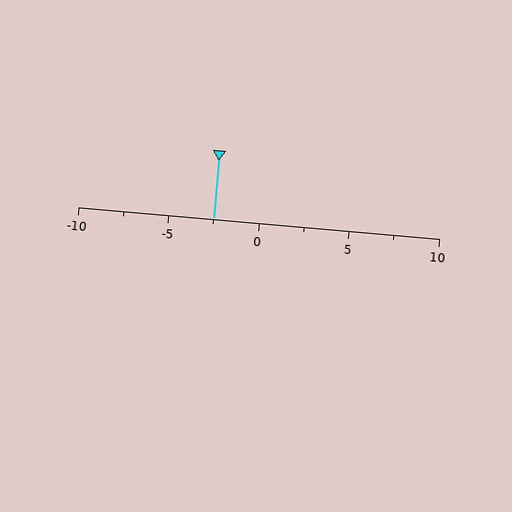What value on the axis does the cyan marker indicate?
The marker indicates approximately -2.5.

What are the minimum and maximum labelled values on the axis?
The axis runs from -10 to 10.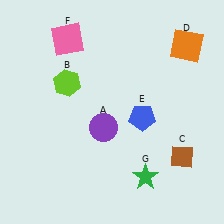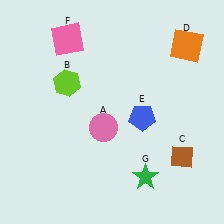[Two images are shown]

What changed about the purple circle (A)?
In Image 1, A is purple. In Image 2, it changed to pink.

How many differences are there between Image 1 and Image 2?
There is 1 difference between the two images.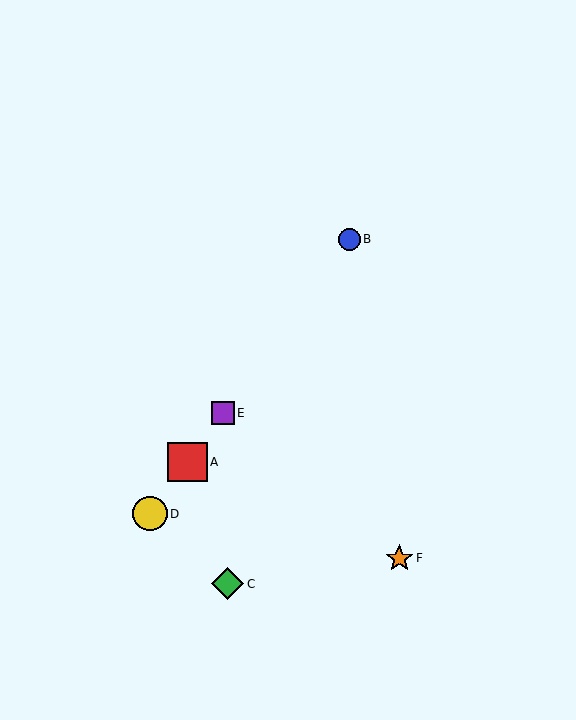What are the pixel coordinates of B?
Object B is at (349, 239).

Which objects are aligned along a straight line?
Objects A, B, D, E are aligned along a straight line.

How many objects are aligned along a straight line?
4 objects (A, B, D, E) are aligned along a straight line.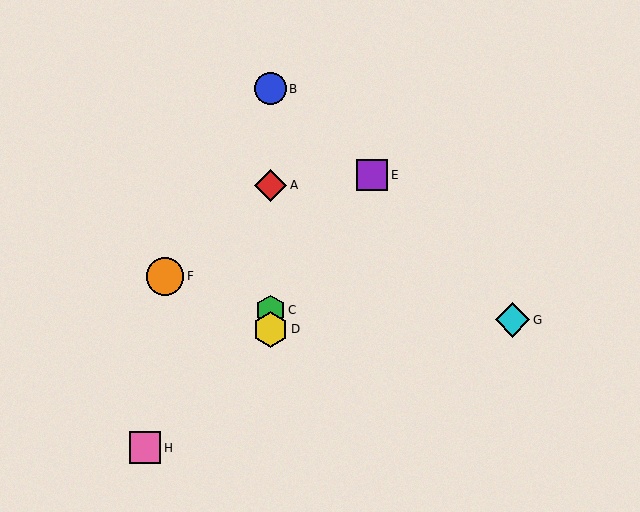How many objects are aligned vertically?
4 objects (A, B, C, D) are aligned vertically.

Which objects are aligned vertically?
Objects A, B, C, D are aligned vertically.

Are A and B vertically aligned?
Yes, both are at x≈270.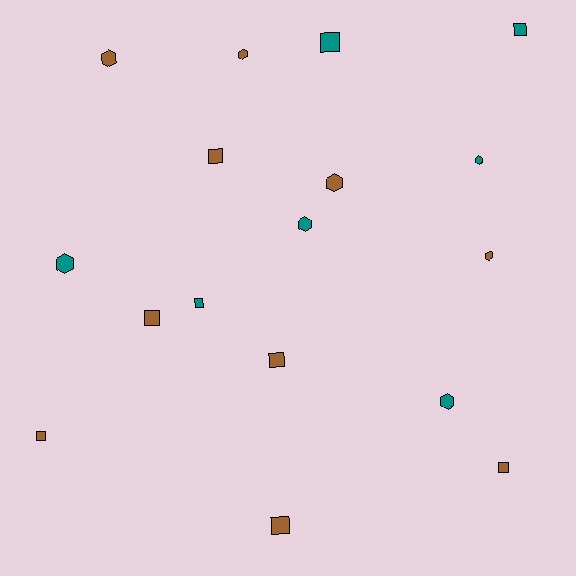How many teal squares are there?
There are 3 teal squares.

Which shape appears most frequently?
Square, with 9 objects.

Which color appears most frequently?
Brown, with 10 objects.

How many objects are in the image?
There are 17 objects.